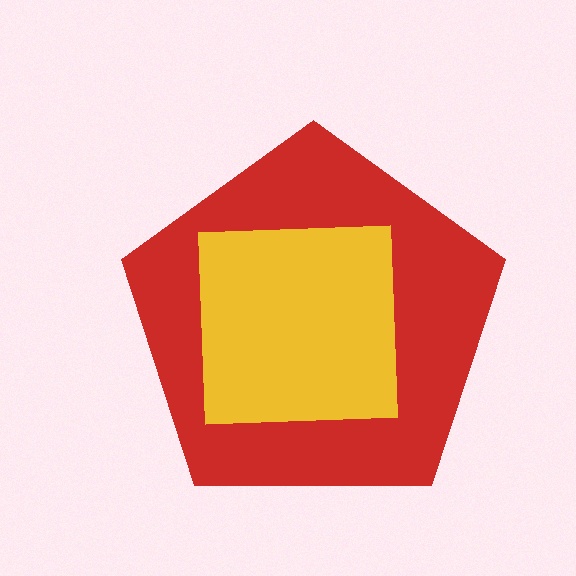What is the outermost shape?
The red pentagon.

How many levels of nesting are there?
2.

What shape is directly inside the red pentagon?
The yellow square.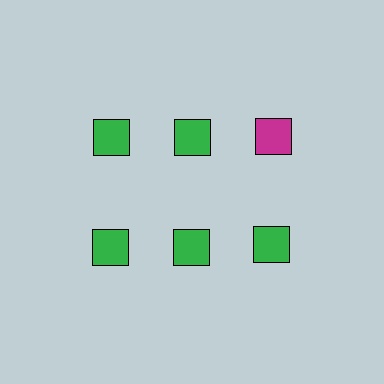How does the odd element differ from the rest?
It has a different color: magenta instead of green.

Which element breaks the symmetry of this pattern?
The magenta square in the top row, center column breaks the symmetry. All other shapes are green squares.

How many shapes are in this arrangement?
There are 6 shapes arranged in a grid pattern.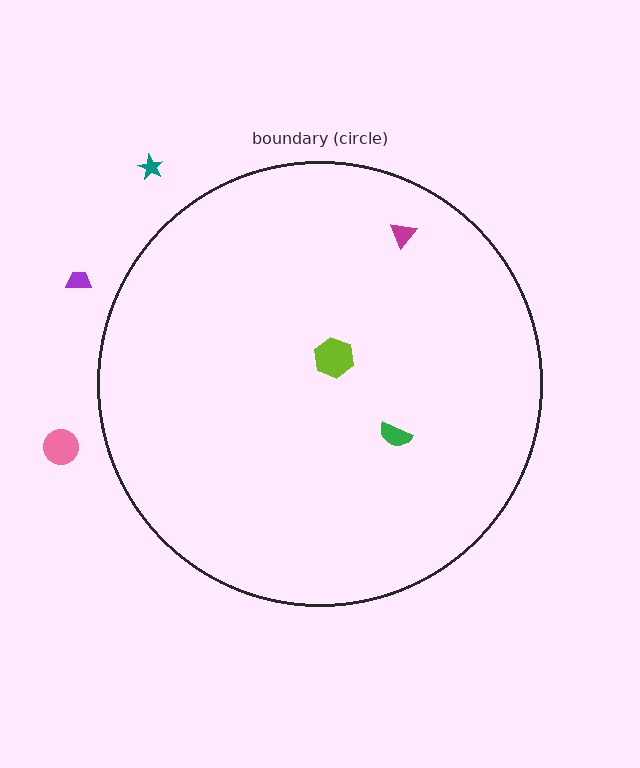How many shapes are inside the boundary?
3 inside, 3 outside.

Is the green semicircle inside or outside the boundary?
Inside.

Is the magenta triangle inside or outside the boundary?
Inside.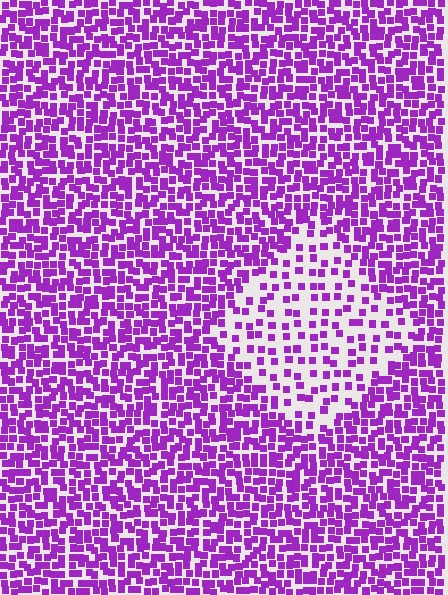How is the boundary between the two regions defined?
The boundary is defined by a change in element density (approximately 2.3x ratio). All elements are the same color, size, and shape.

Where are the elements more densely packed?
The elements are more densely packed outside the diamond boundary.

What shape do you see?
I see a diamond.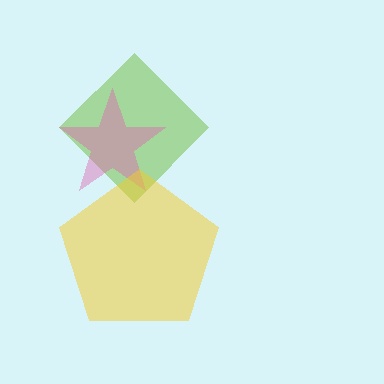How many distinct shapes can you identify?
There are 3 distinct shapes: a lime diamond, a pink star, a yellow pentagon.